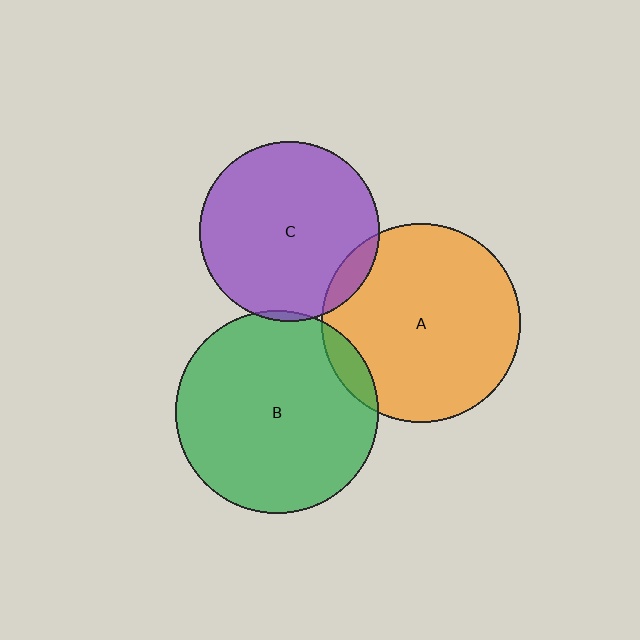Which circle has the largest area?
Circle B (green).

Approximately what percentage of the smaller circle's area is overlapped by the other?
Approximately 10%.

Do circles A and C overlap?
Yes.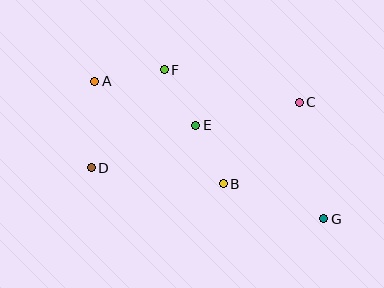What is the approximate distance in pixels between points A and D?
The distance between A and D is approximately 86 pixels.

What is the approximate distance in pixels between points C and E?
The distance between C and E is approximately 106 pixels.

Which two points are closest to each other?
Points E and F are closest to each other.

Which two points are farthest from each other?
Points A and G are farthest from each other.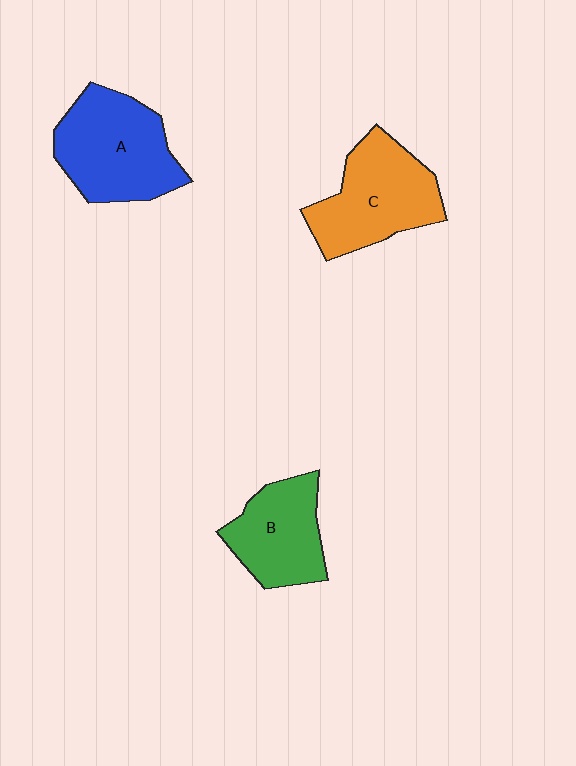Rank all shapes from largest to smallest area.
From largest to smallest: A (blue), C (orange), B (green).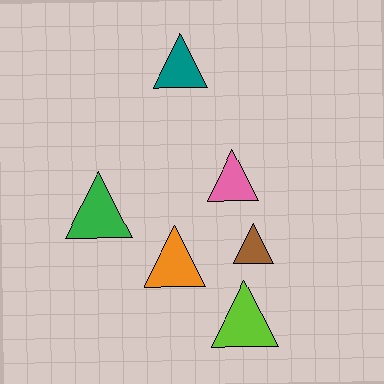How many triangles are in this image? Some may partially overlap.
There are 6 triangles.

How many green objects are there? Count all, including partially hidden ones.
There is 1 green object.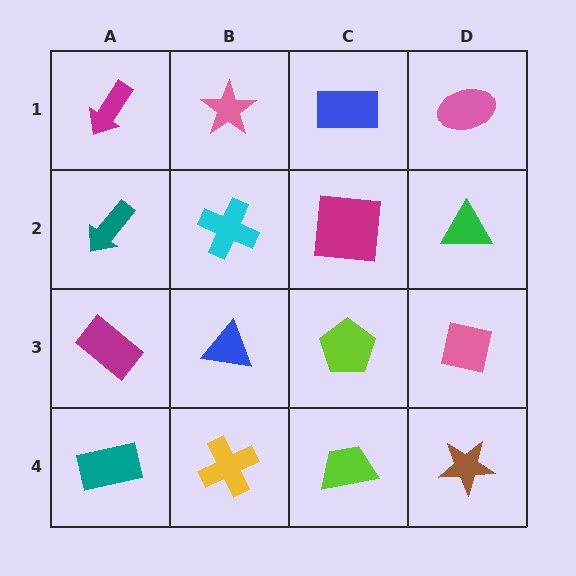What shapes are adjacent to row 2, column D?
A pink ellipse (row 1, column D), a pink square (row 3, column D), a magenta square (row 2, column C).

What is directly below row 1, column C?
A magenta square.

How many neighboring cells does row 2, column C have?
4.